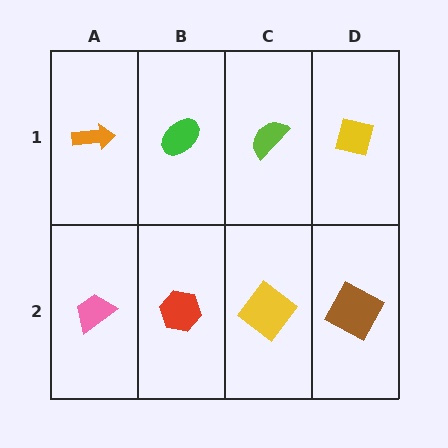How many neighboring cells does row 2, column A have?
2.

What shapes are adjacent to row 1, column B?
A red hexagon (row 2, column B), an orange arrow (row 1, column A), a lime semicircle (row 1, column C).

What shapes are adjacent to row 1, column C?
A yellow diamond (row 2, column C), a green ellipse (row 1, column B), a yellow square (row 1, column D).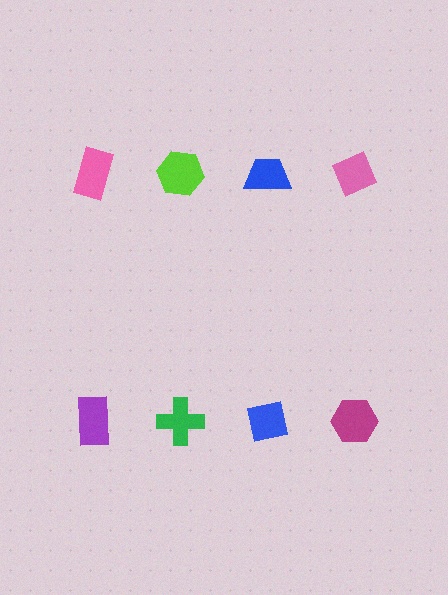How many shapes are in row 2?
4 shapes.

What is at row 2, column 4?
A magenta hexagon.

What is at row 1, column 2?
A lime hexagon.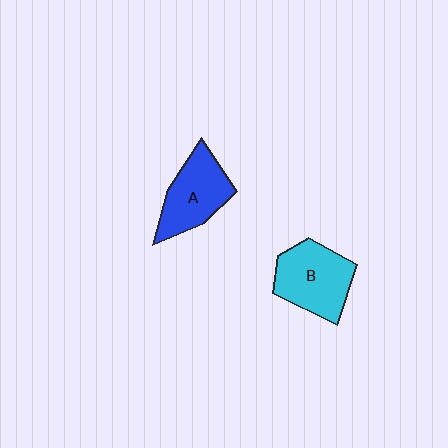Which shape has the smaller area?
Shape A (blue).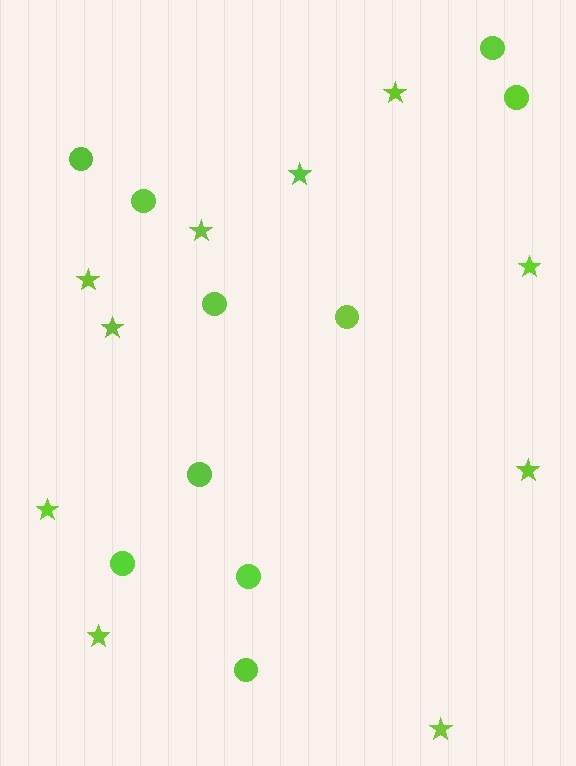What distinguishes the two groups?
There are 2 groups: one group of stars (10) and one group of circles (10).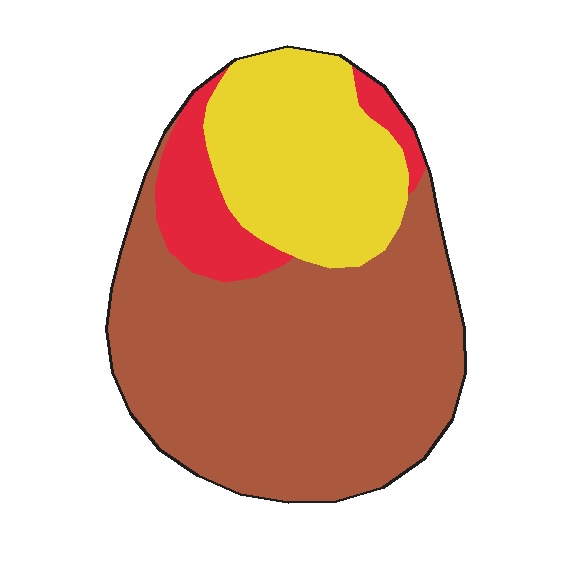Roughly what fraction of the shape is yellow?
Yellow takes up between a quarter and a half of the shape.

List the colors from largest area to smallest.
From largest to smallest: brown, yellow, red.